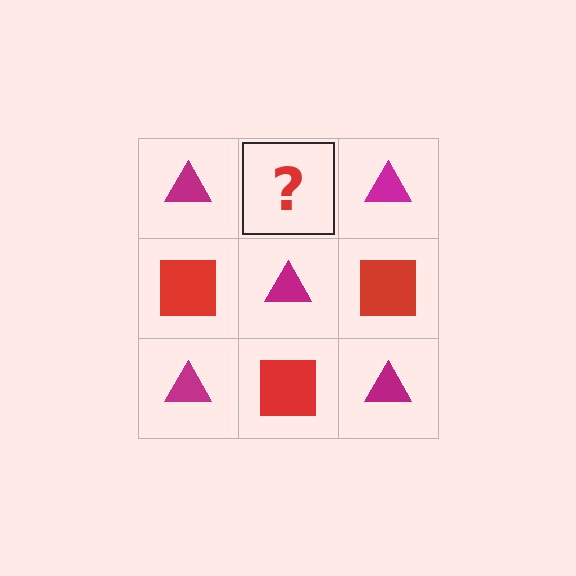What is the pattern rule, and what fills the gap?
The rule is that it alternates magenta triangle and red square in a checkerboard pattern. The gap should be filled with a red square.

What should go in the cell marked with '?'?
The missing cell should contain a red square.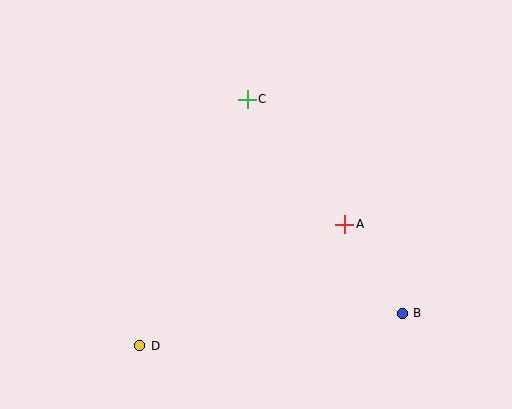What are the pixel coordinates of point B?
Point B is at (402, 313).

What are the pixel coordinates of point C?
Point C is at (247, 99).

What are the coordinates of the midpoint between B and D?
The midpoint between B and D is at (271, 329).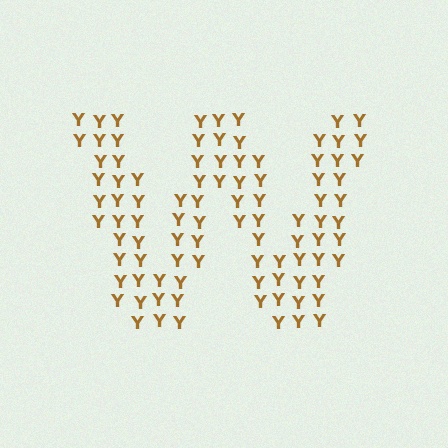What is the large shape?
The large shape is the letter W.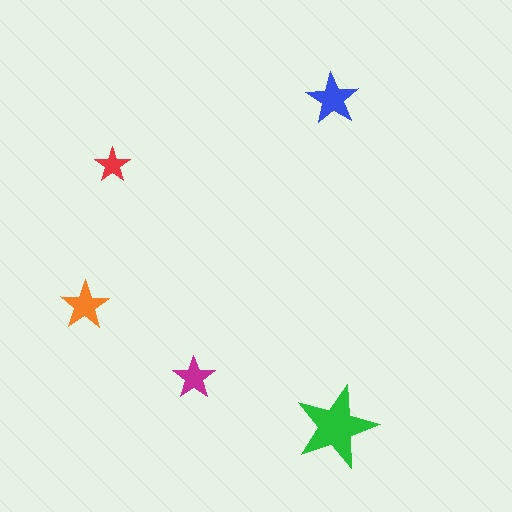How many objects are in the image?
There are 5 objects in the image.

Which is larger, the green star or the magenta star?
The green one.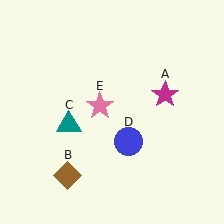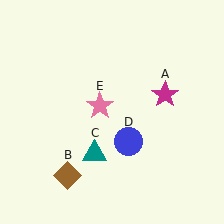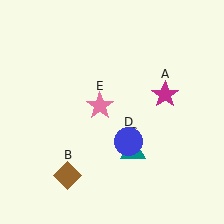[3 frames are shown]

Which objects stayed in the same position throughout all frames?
Magenta star (object A) and brown diamond (object B) and blue circle (object D) and pink star (object E) remained stationary.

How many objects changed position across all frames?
1 object changed position: teal triangle (object C).